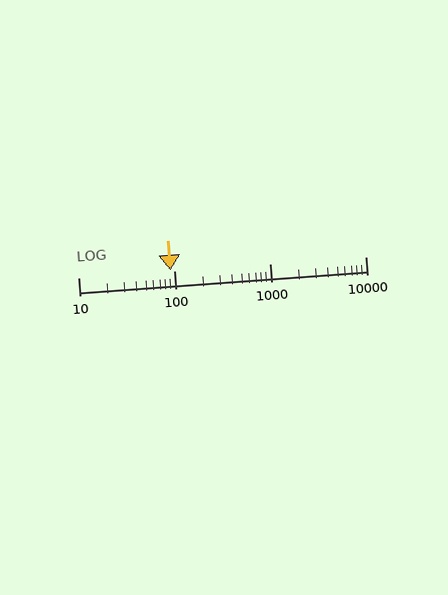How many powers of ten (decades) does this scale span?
The scale spans 3 decades, from 10 to 10000.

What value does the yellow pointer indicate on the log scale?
The pointer indicates approximately 91.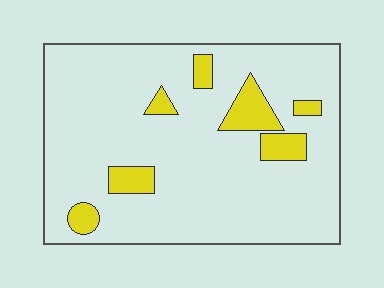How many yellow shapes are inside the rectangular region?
7.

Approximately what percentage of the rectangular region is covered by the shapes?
Approximately 10%.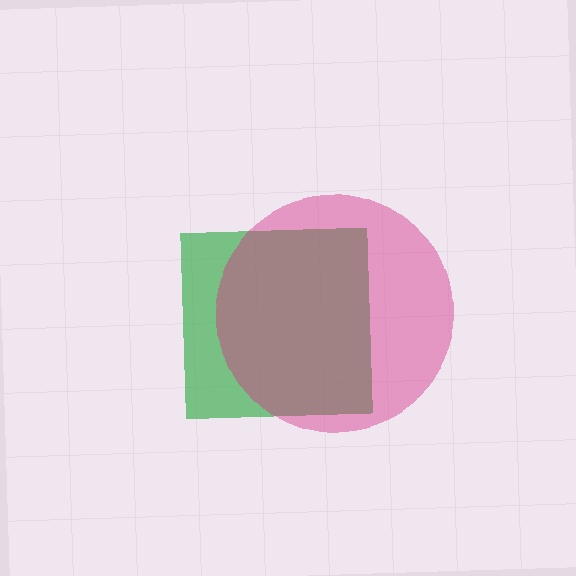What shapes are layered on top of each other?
The layered shapes are: a green square, a magenta circle.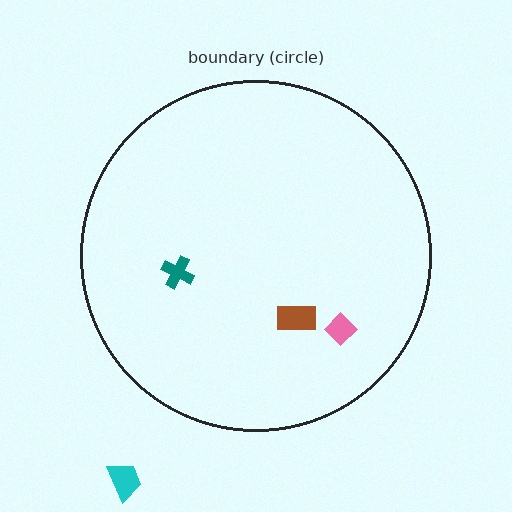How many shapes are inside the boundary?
3 inside, 1 outside.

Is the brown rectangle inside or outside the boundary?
Inside.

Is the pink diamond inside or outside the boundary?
Inside.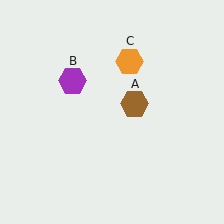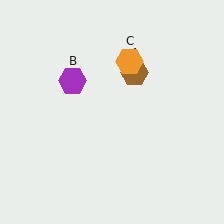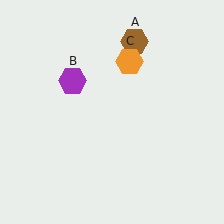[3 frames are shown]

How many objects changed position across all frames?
1 object changed position: brown hexagon (object A).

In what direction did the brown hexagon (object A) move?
The brown hexagon (object A) moved up.